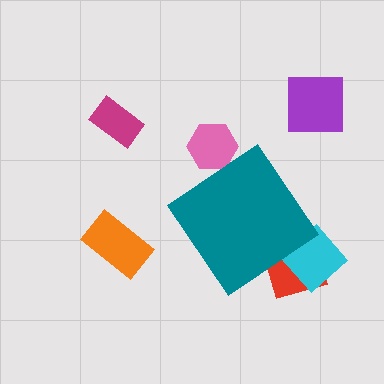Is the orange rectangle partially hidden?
No, the orange rectangle is fully visible.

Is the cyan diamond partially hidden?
Yes, the cyan diamond is partially hidden behind the teal diamond.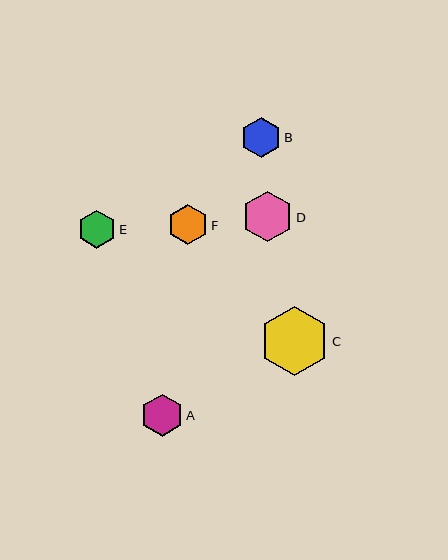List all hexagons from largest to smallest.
From largest to smallest: C, D, A, B, F, E.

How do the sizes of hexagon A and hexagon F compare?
Hexagon A and hexagon F are approximately the same size.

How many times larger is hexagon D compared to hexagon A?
Hexagon D is approximately 1.2 times the size of hexagon A.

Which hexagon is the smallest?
Hexagon E is the smallest with a size of approximately 38 pixels.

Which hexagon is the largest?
Hexagon C is the largest with a size of approximately 69 pixels.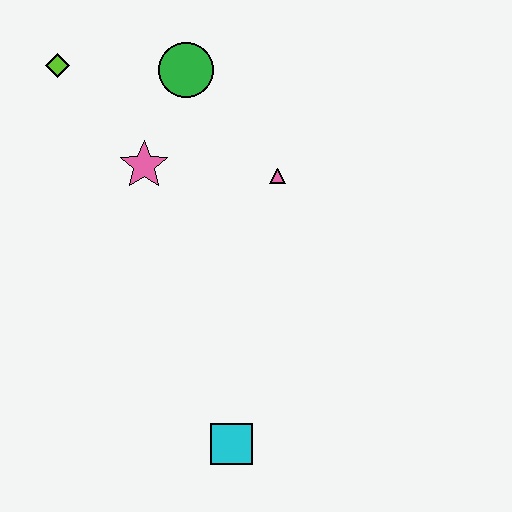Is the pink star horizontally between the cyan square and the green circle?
No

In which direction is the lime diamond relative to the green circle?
The lime diamond is to the left of the green circle.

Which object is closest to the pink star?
The green circle is closest to the pink star.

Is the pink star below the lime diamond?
Yes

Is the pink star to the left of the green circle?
Yes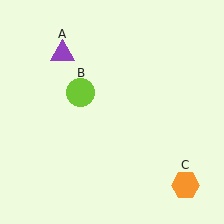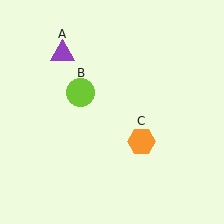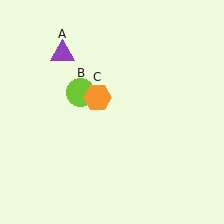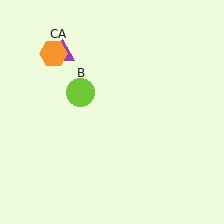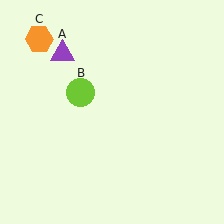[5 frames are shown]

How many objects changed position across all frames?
1 object changed position: orange hexagon (object C).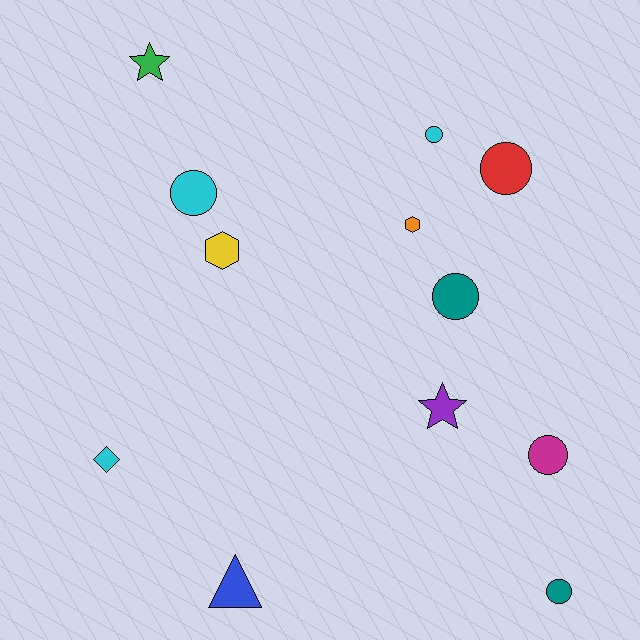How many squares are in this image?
There are no squares.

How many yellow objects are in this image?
There is 1 yellow object.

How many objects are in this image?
There are 12 objects.